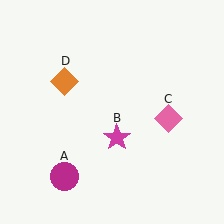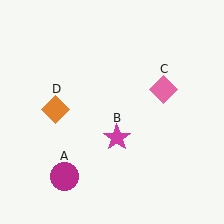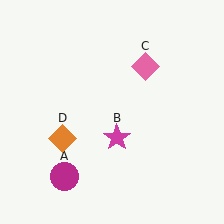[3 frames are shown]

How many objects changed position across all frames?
2 objects changed position: pink diamond (object C), orange diamond (object D).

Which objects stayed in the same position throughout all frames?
Magenta circle (object A) and magenta star (object B) remained stationary.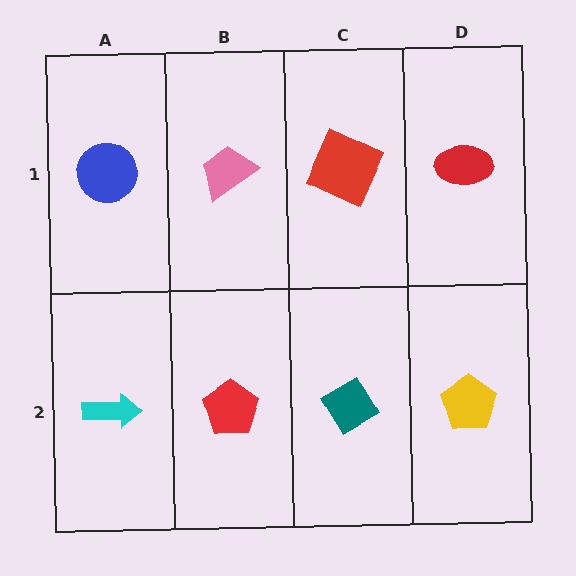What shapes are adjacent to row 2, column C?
A red square (row 1, column C), a red pentagon (row 2, column B), a yellow pentagon (row 2, column D).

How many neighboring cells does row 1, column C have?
3.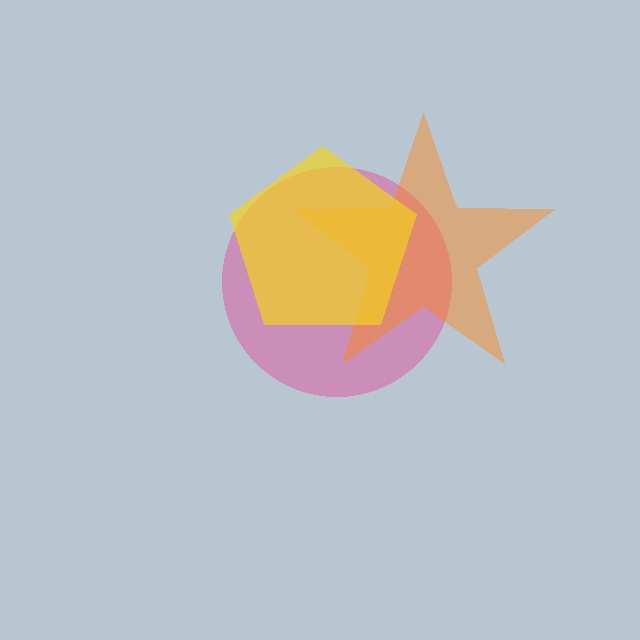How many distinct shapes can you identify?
There are 3 distinct shapes: a pink circle, an orange star, a yellow pentagon.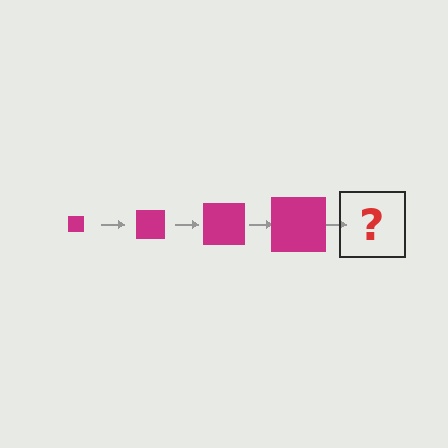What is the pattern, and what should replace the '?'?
The pattern is that the square gets progressively larger each step. The '?' should be a magenta square, larger than the previous one.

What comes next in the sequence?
The next element should be a magenta square, larger than the previous one.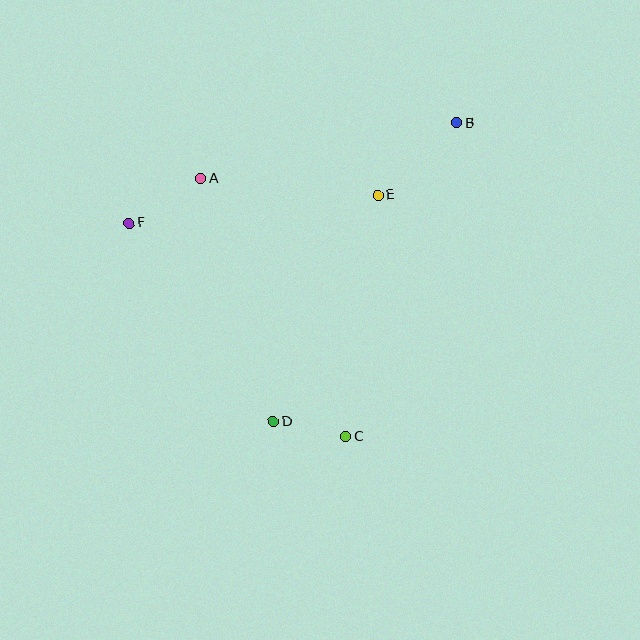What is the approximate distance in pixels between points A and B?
The distance between A and B is approximately 262 pixels.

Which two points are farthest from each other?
Points B and D are farthest from each other.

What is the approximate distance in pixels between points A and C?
The distance between A and C is approximately 296 pixels.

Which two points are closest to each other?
Points C and D are closest to each other.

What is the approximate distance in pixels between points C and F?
The distance between C and F is approximately 304 pixels.